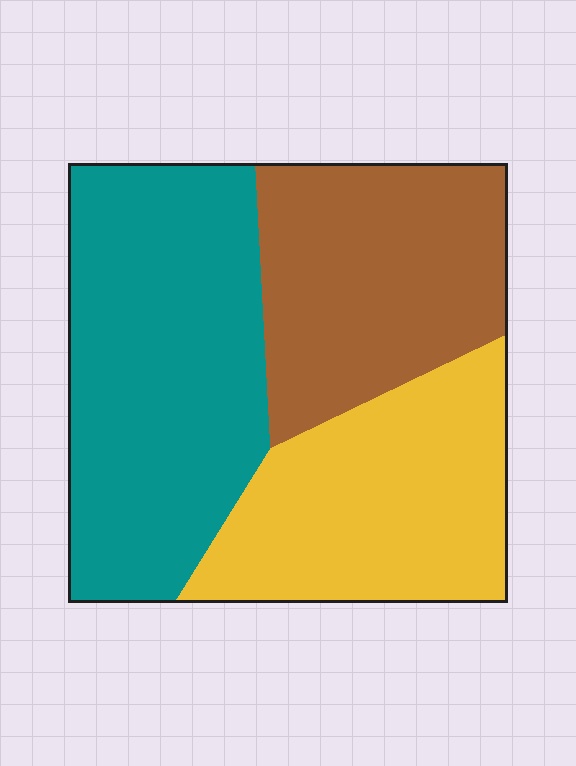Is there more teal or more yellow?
Teal.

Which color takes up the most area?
Teal, at roughly 40%.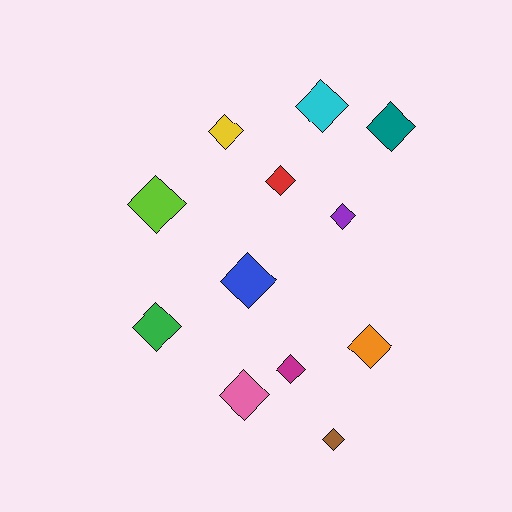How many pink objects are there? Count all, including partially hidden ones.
There is 1 pink object.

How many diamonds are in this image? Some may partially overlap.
There are 12 diamonds.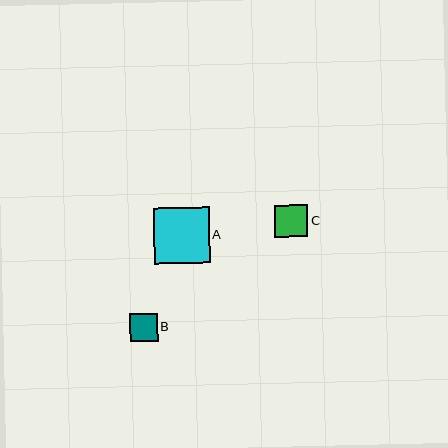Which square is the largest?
Square A is the largest with a size of approximately 56 pixels.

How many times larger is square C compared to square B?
Square C is approximately 1.2 times the size of square B.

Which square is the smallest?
Square B is the smallest with a size of approximately 28 pixels.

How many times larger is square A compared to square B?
Square A is approximately 2.0 times the size of square B.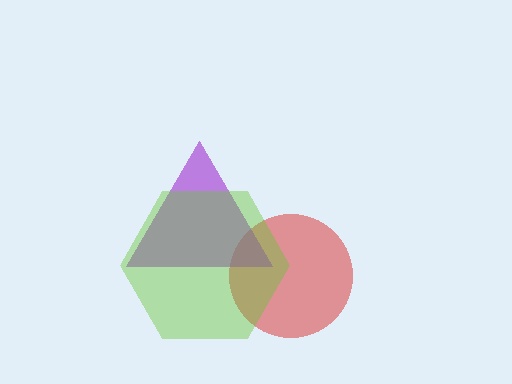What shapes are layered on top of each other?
The layered shapes are: a red circle, a purple triangle, a lime hexagon.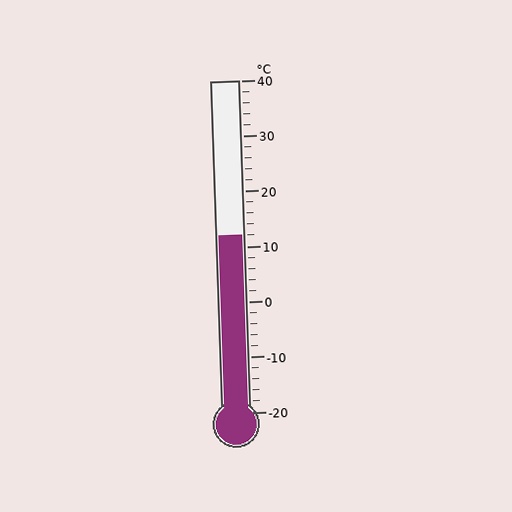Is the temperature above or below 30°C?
The temperature is below 30°C.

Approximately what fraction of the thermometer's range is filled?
The thermometer is filled to approximately 55% of its range.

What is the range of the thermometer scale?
The thermometer scale ranges from -20°C to 40°C.